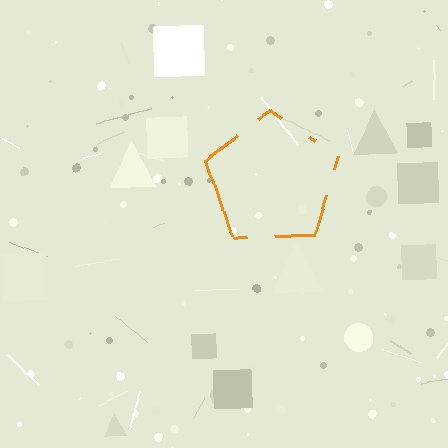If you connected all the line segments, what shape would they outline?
They would outline a pentagon.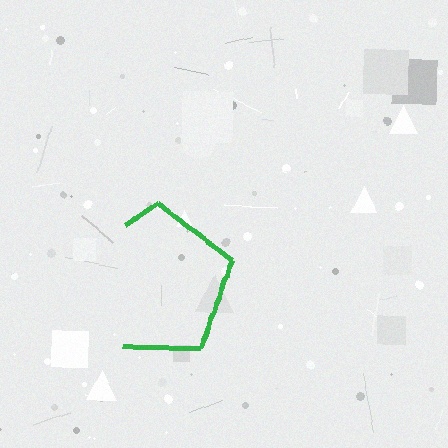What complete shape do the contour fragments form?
The contour fragments form a pentagon.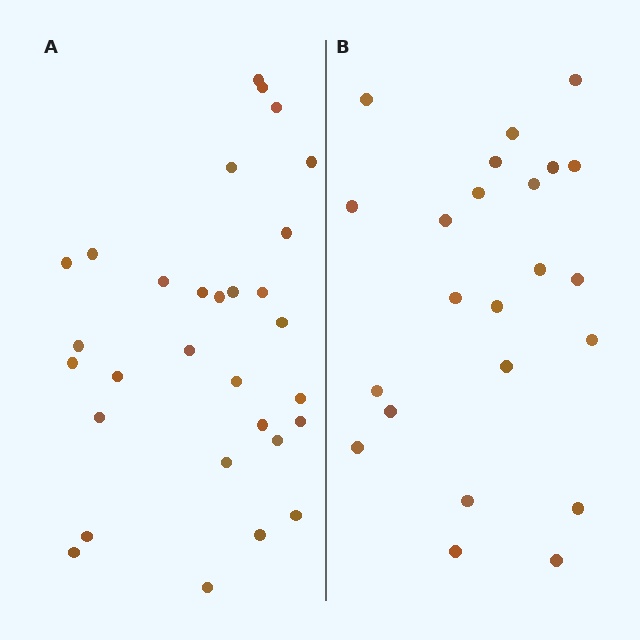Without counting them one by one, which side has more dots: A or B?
Region A (the left region) has more dots.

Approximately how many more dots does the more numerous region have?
Region A has roughly 8 or so more dots than region B.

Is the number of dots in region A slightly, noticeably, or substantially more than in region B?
Region A has noticeably more, but not dramatically so. The ratio is roughly 1.3 to 1.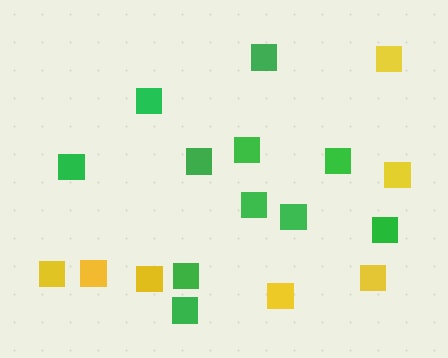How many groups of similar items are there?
There are 2 groups: one group of yellow squares (7) and one group of green squares (11).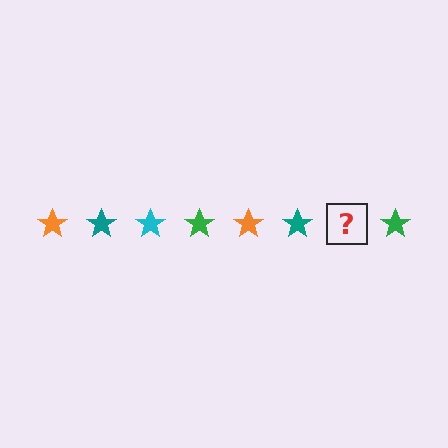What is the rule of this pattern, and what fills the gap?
The rule is that the pattern cycles through orange, teal, cyan, green stars. The gap should be filled with a cyan star.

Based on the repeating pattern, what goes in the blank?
The blank should be a cyan star.